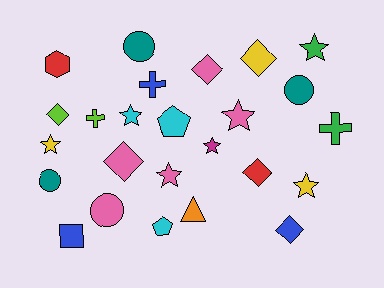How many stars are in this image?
There are 7 stars.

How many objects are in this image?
There are 25 objects.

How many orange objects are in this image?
There is 1 orange object.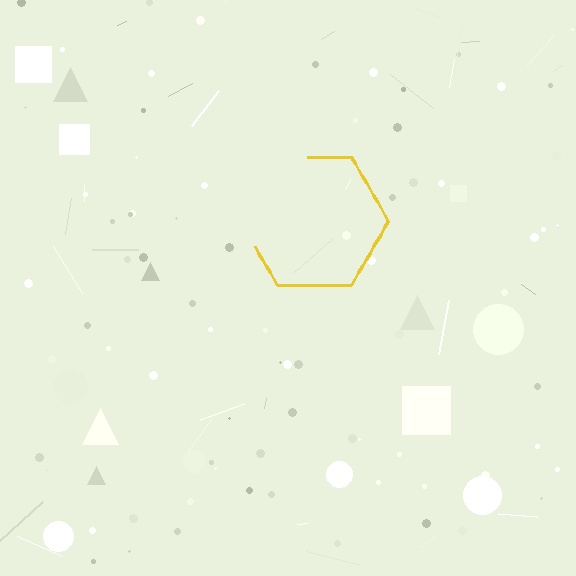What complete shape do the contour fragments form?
The contour fragments form a hexagon.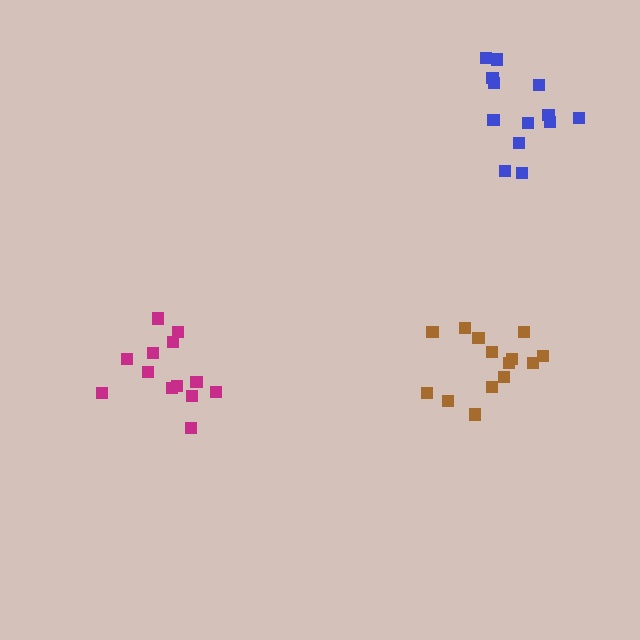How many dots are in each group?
Group 1: 14 dots, Group 2: 14 dots, Group 3: 13 dots (41 total).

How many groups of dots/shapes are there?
There are 3 groups.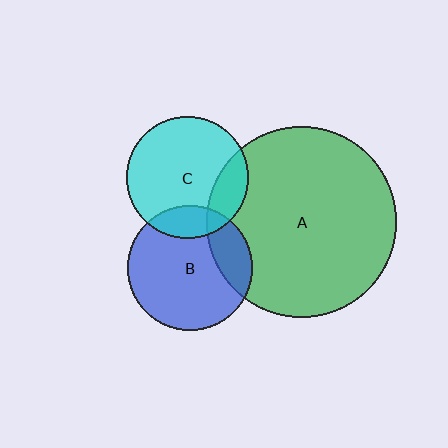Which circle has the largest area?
Circle A (green).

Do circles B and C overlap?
Yes.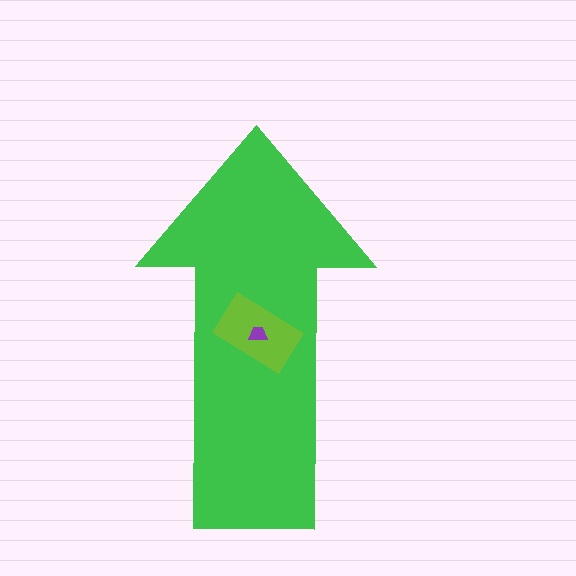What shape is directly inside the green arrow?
The lime rectangle.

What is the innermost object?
The purple trapezoid.